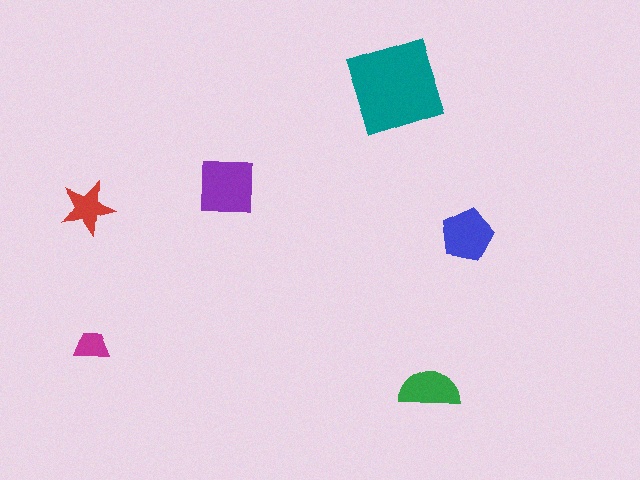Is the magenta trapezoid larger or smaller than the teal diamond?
Smaller.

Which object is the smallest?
The magenta trapezoid.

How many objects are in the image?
There are 6 objects in the image.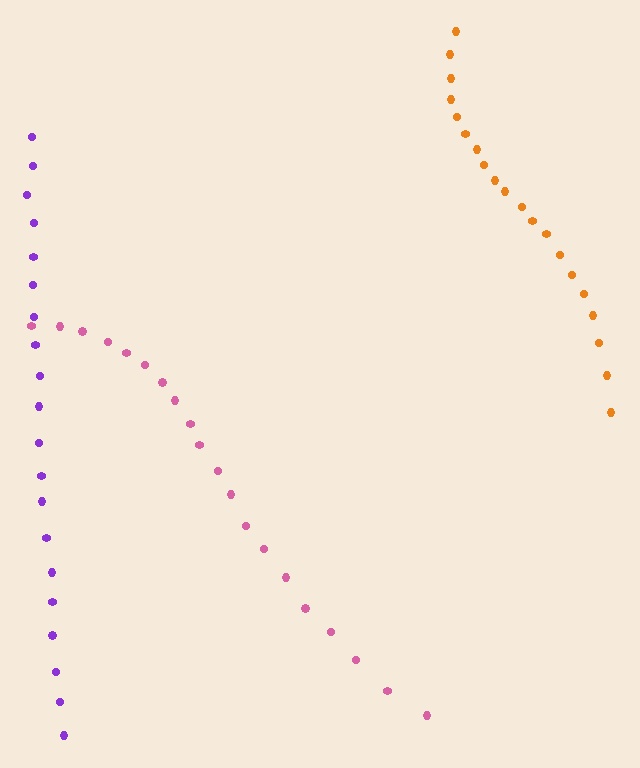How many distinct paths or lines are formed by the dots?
There are 3 distinct paths.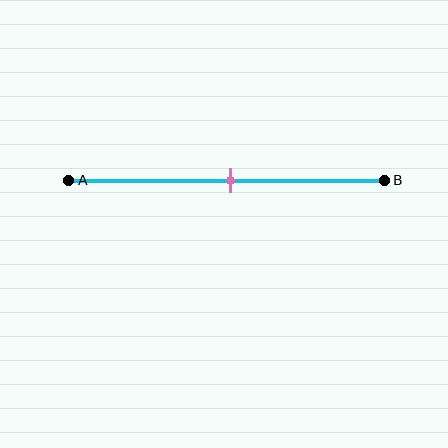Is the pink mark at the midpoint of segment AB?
Yes, the mark is approximately at the midpoint.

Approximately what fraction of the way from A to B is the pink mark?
The pink mark is approximately 50% of the way from A to B.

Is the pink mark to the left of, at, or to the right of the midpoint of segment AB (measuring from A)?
The pink mark is approximately at the midpoint of segment AB.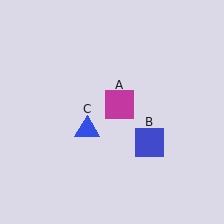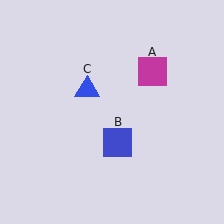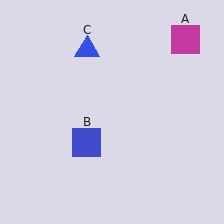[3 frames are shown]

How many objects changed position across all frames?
3 objects changed position: magenta square (object A), blue square (object B), blue triangle (object C).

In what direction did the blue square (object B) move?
The blue square (object B) moved left.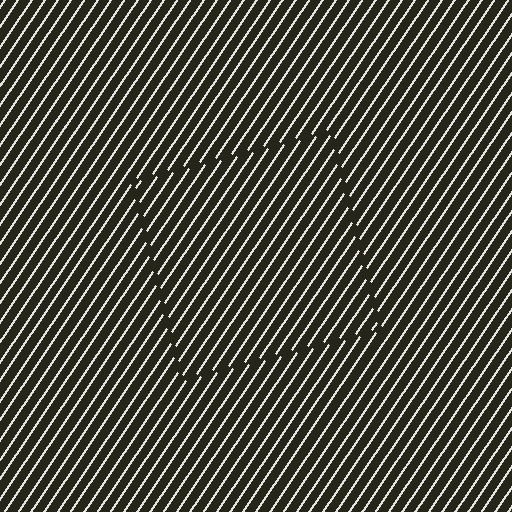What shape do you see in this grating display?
An illusory square. The interior of the shape contains the same grating, shifted by half a period — the contour is defined by the phase discontinuity where line-ends from the inner and outer gratings abut.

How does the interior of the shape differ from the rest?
The interior of the shape contains the same grating, shifted by half a period — the contour is defined by the phase discontinuity where line-ends from the inner and outer gratings abut.